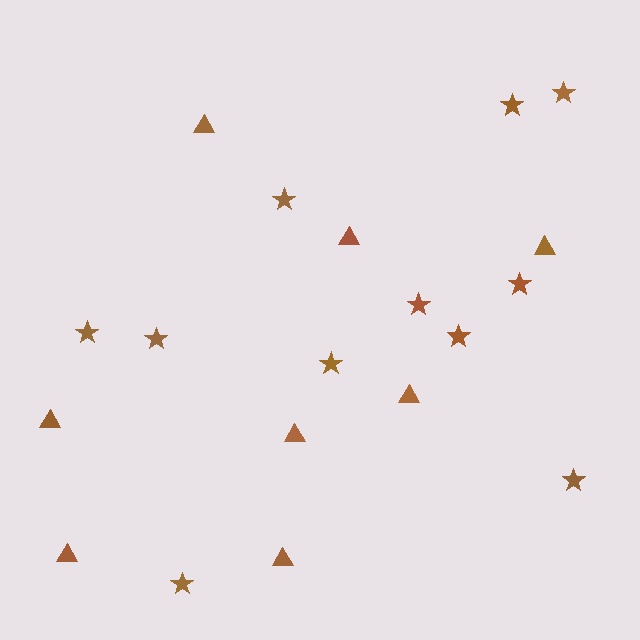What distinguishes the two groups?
There are 2 groups: one group of triangles (8) and one group of stars (11).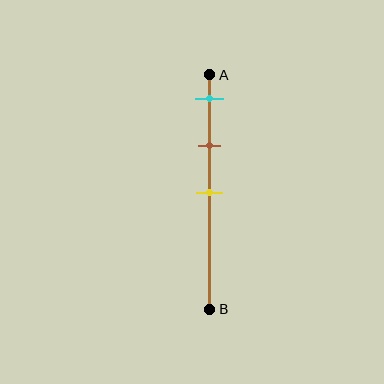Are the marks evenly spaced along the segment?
Yes, the marks are approximately evenly spaced.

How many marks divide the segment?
There are 3 marks dividing the segment.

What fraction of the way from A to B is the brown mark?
The brown mark is approximately 30% (0.3) of the way from A to B.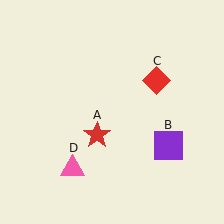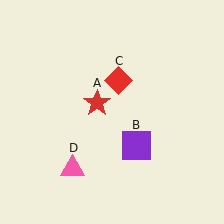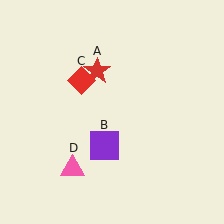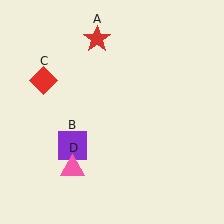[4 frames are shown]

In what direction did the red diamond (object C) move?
The red diamond (object C) moved left.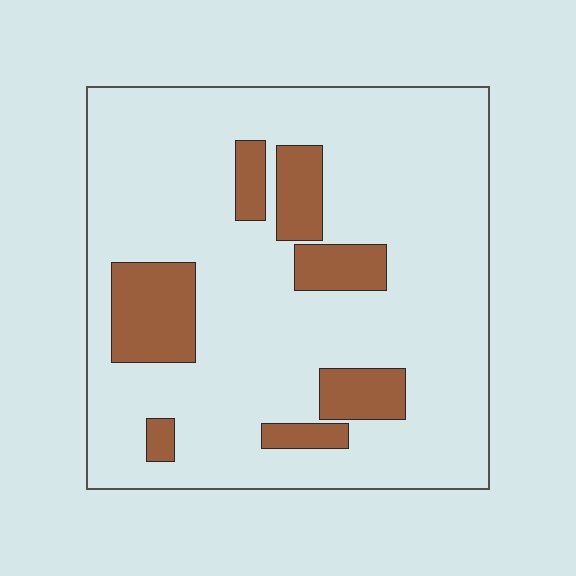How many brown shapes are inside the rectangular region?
7.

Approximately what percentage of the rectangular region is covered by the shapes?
Approximately 15%.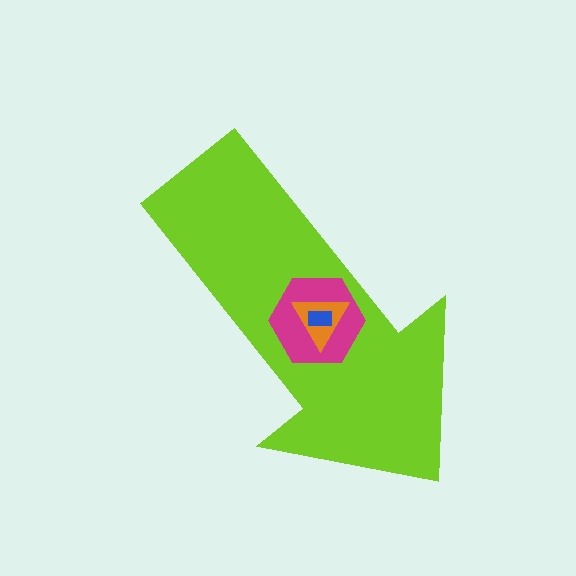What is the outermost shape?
The lime arrow.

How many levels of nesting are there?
4.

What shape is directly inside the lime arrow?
The magenta hexagon.